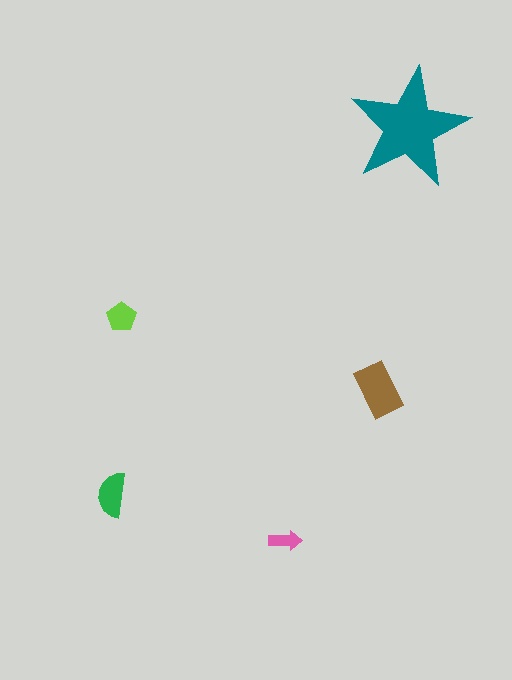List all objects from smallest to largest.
The pink arrow, the lime pentagon, the green semicircle, the brown rectangle, the teal star.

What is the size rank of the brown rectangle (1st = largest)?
2nd.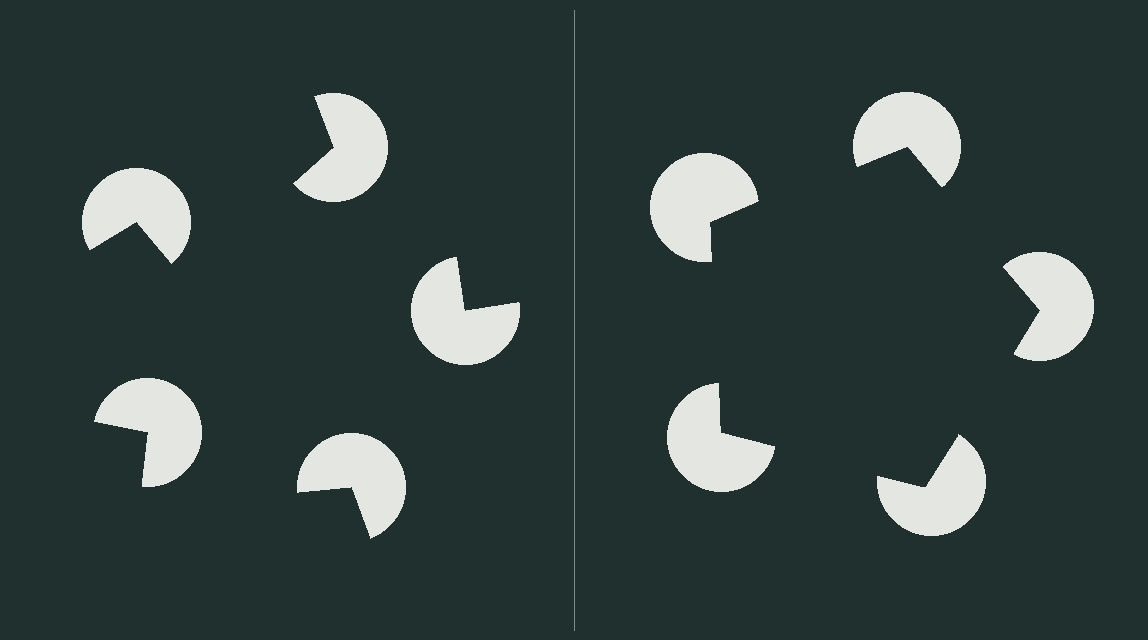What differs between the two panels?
The pac-man discs are positioned identically on both sides; only the wedge orientations differ. On the right they align to a pentagon; on the left they are misaligned.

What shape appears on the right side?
An illusory pentagon.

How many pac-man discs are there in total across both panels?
10 — 5 on each side.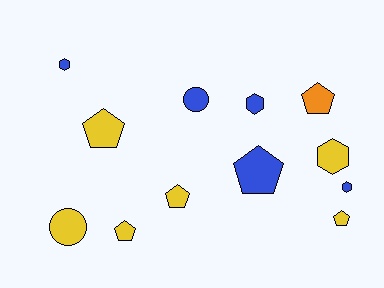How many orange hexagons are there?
There are no orange hexagons.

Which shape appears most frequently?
Pentagon, with 6 objects.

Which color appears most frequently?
Yellow, with 6 objects.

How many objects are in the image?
There are 12 objects.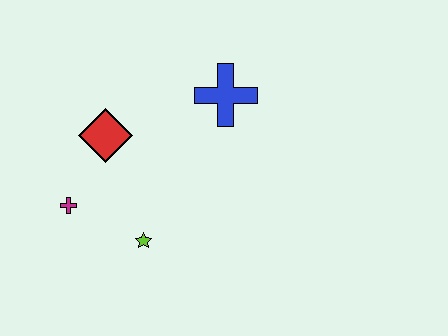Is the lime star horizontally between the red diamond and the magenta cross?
No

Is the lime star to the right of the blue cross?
No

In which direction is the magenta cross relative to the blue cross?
The magenta cross is to the left of the blue cross.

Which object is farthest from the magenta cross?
The blue cross is farthest from the magenta cross.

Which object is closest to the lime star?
The magenta cross is closest to the lime star.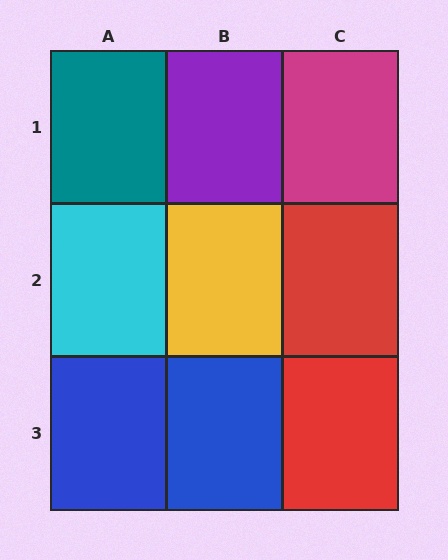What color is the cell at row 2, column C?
Red.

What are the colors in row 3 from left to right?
Blue, blue, red.